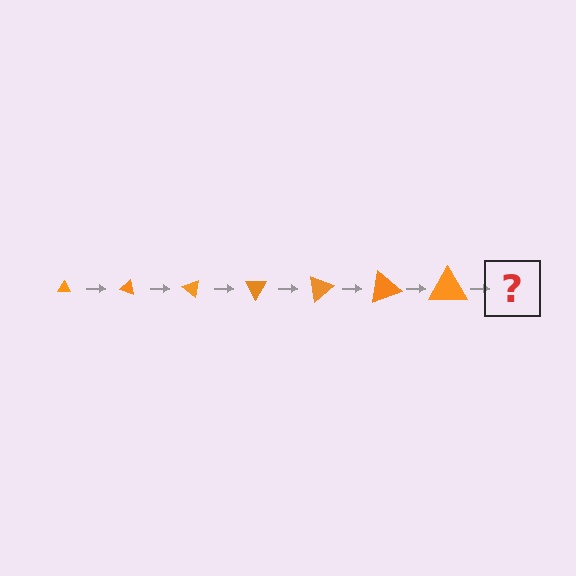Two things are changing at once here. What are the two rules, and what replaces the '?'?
The two rules are that the triangle grows larger each step and it rotates 20 degrees each step. The '?' should be a triangle, larger than the previous one and rotated 140 degrees from the start.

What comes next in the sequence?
The next element should be a triangle, larger than the previous one and rotated 140 degrees from the start.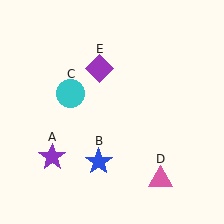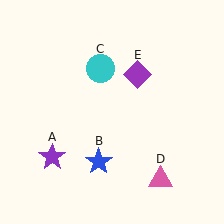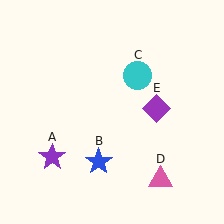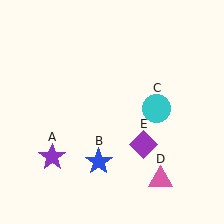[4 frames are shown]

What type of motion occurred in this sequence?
The cyan circle (object C), purple diamond (object E) rotated clockwise around the center of the scene.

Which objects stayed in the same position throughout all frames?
Purple star (object A) and blue star (object B) and pink triangle (object D) remained stationary.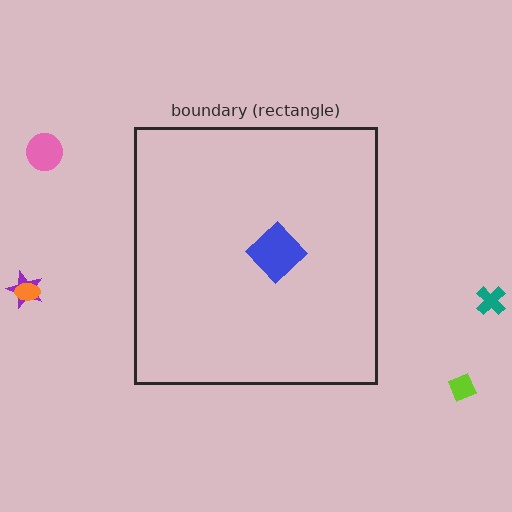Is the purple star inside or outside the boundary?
Outside.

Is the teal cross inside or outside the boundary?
Outside.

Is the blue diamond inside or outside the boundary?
Inside.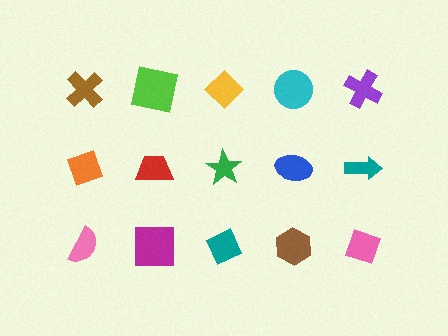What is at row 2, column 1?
An orange diamond.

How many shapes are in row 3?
5 shapes.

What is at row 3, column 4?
A brown hexagon.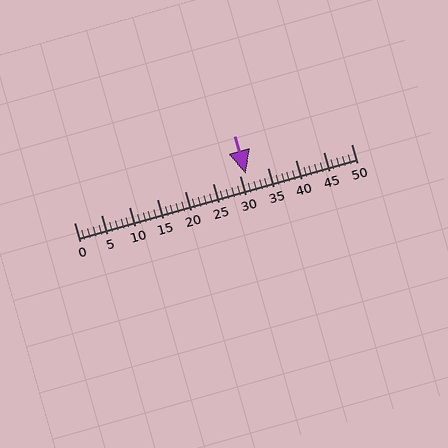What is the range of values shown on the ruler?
The ruler shows values from 0 to 50.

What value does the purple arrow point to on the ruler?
The purple arrow points to approximately 31.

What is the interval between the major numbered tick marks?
The major tick marks are spaced 5 units apart.